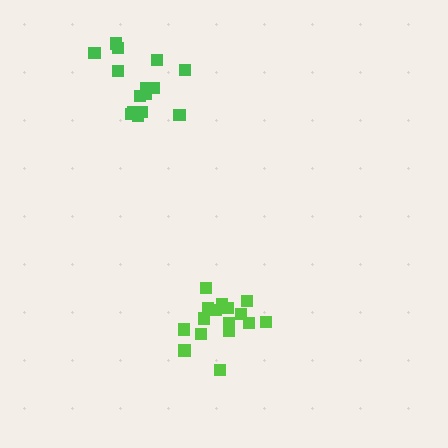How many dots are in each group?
Group 1: 15 dots, Group 2: 16 dots (31 total).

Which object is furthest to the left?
The green cluster is leftmost.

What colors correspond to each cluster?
The clusters are colored: green, lime.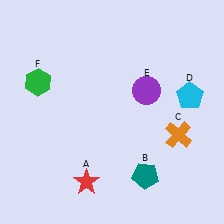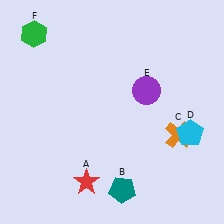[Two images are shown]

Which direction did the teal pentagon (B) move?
The teal pentagon (B) moved left.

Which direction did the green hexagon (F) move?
The green hexagon (F) moved up.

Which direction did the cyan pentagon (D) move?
The cyan pentagon (D) moved down.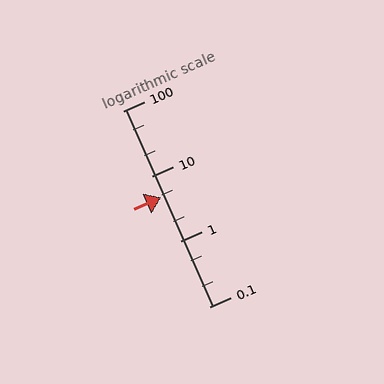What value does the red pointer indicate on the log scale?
The pointer indicates approximately 4.7.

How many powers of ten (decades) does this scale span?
The scale spans 3 decades, from 0.1 to 100.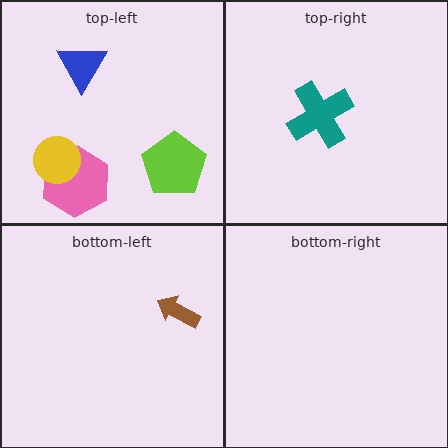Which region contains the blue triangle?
The top-left region.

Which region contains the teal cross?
The top-right region.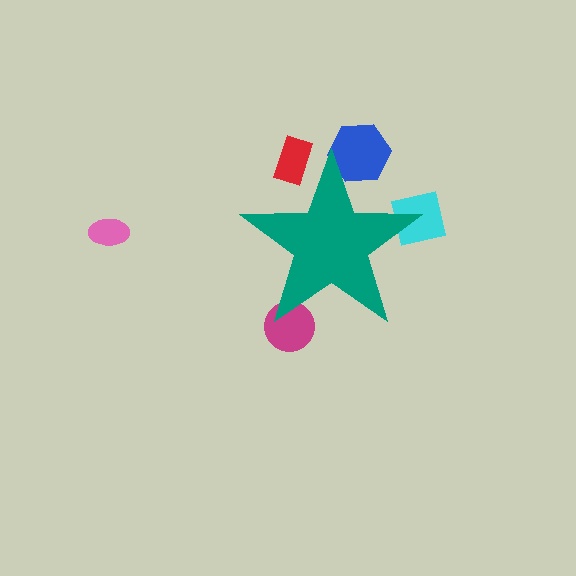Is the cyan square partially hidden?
Yes, the cyan square is partially hidden behind the teal star.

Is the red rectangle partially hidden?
Yes, the red rectangle is partially hidden behind the teal star.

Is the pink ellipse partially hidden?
No, the pink ellipse is fully visible.